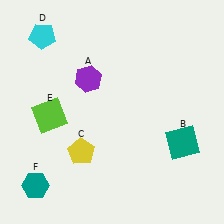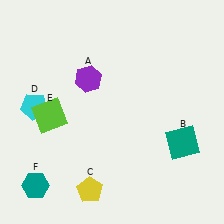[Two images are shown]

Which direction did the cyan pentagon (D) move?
The cyan pentagon (D) moved down.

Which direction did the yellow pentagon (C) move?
The yellow pentagon (C) moved down.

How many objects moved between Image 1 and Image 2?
2 objects moved between the two images.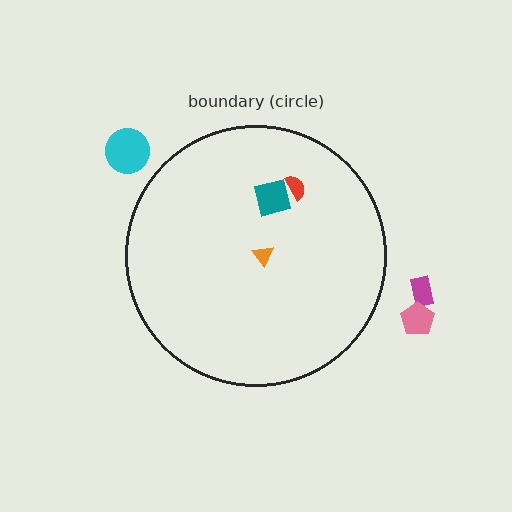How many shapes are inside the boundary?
3 inside, 3 outside.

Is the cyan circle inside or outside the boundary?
Outside.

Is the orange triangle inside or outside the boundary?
Inside.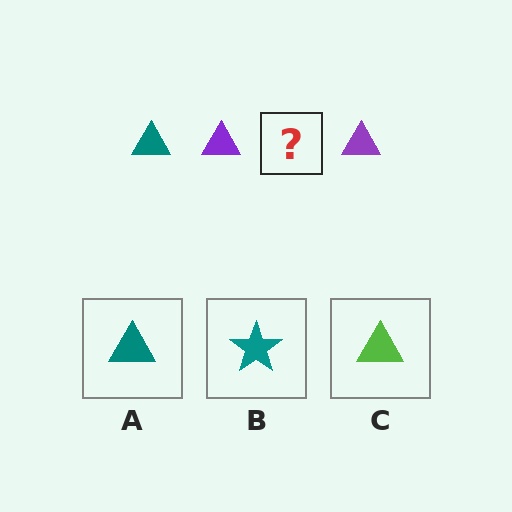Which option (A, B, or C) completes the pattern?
A.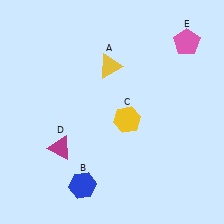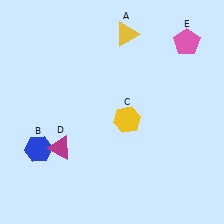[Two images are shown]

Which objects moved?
The objects that moved are: the yellow triangle (A), the blue hexagon (B).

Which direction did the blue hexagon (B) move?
The blue hexagon (B) moved left.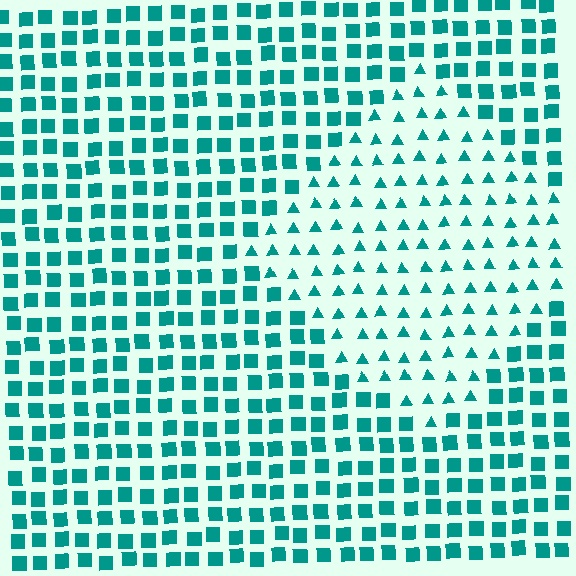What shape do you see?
I see a diamond.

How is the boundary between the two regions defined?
The boundary is defined by a change in element shape: triangles inside vs. squares outside. All elements share the same color and spacing.